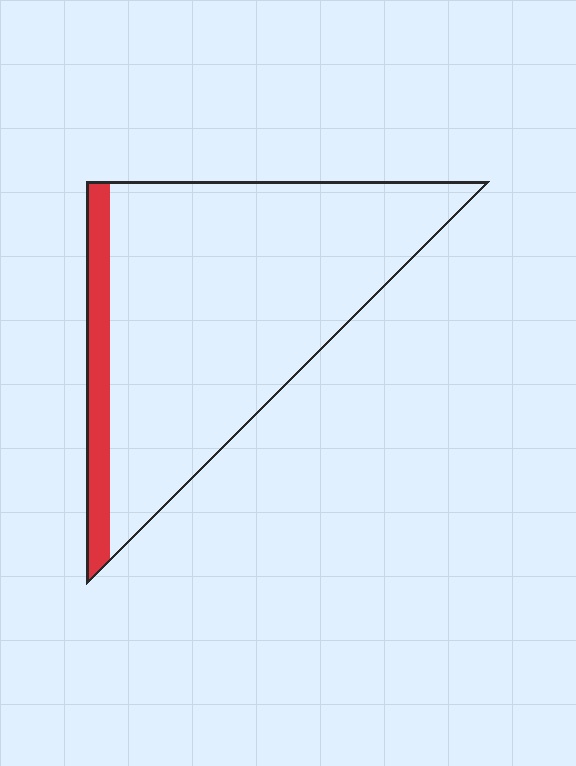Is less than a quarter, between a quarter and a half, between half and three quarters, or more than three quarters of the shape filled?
Less than a quarter.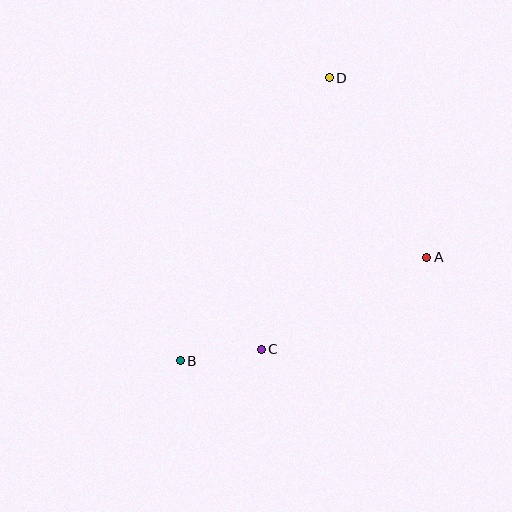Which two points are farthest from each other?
Points B and D are farthest from each other.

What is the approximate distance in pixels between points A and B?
The distance between A and B is approximately 268 pixels.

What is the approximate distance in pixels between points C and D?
The distance between C and D is approximately 280 pixels.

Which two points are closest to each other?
Points B and C are closest to each other.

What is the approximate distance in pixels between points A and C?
The distance between A and C is approximately 189 pixels.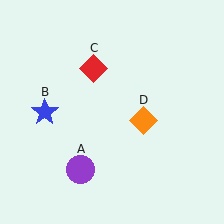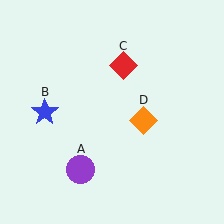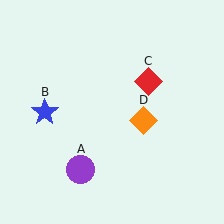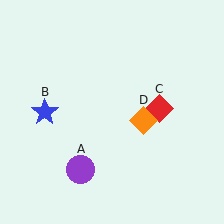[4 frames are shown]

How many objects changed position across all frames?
1 object changed position: red diamond (object C).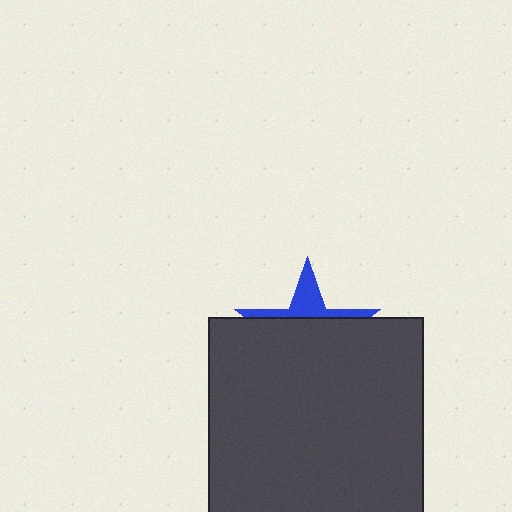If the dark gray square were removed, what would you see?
You would see the complete blue star.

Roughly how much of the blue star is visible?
A small part of it is visible (roughly 30%).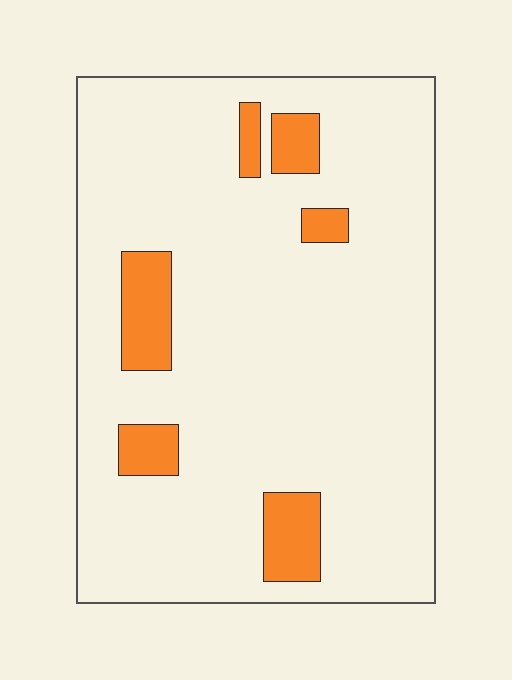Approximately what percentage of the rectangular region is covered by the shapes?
Approximately 10%.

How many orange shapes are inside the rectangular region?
6.